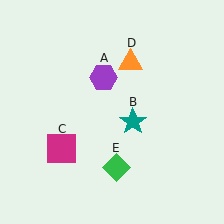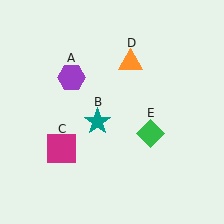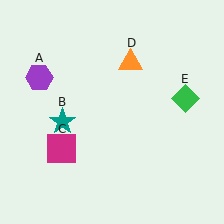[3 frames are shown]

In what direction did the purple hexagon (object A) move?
The purple hexagon (object A) moved left.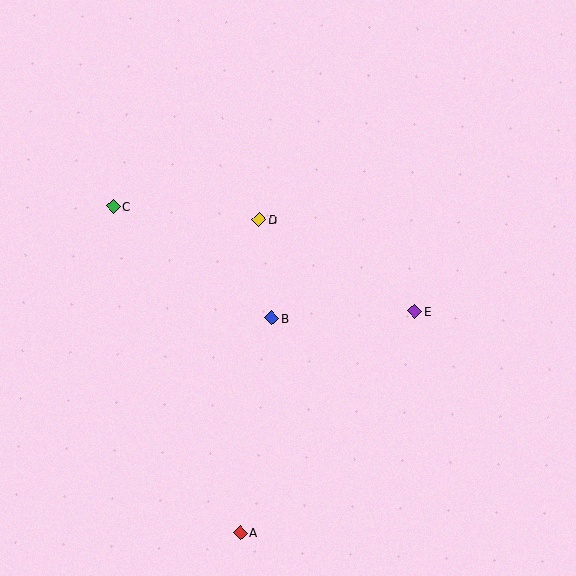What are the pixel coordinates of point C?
Point C is at (113, 206).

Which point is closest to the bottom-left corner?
Point A is closest to the bottom-left corner.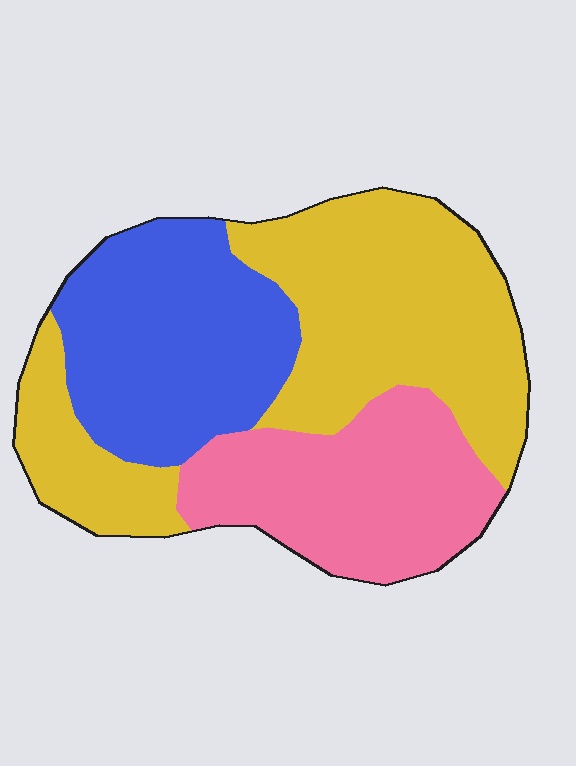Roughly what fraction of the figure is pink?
Pink takes up about one quarter (1/4) of the figure.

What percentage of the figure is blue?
Blue takes up about one quarter (1/4) of the figure.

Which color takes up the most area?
Yellow, at roughly 45%.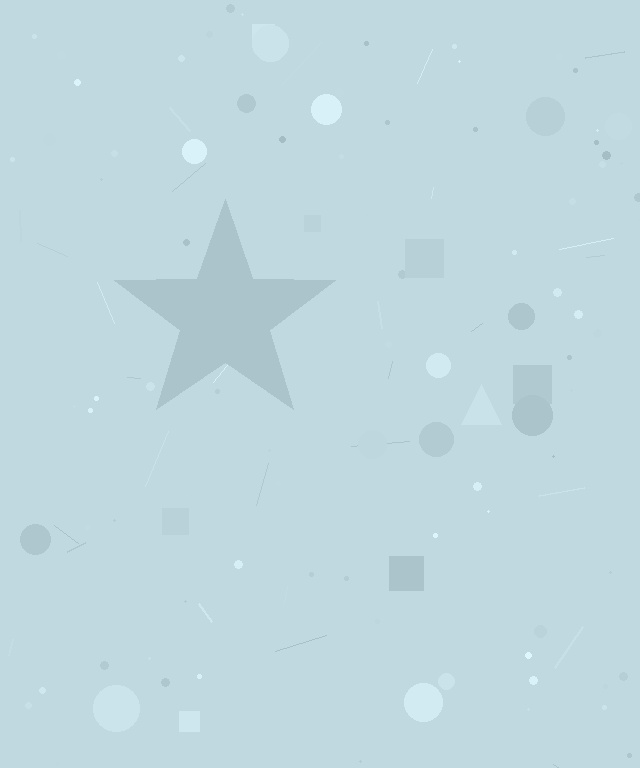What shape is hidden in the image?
A star is hidden in the image.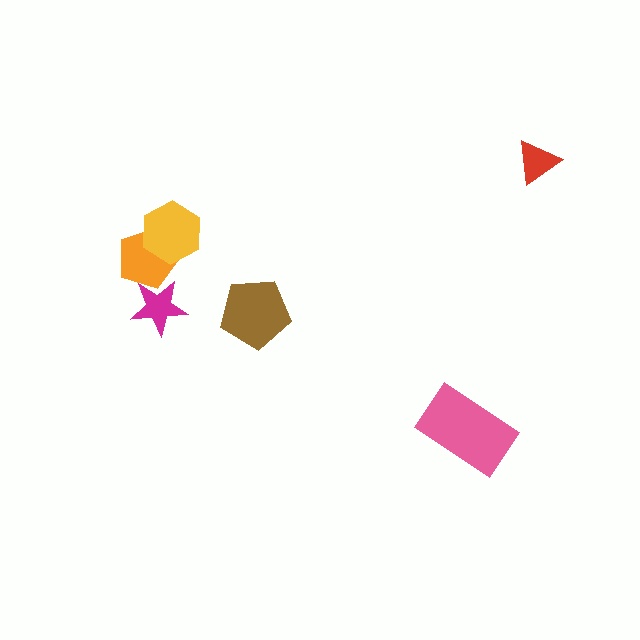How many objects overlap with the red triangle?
0 objects overlap with the red triangle.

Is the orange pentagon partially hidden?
Yes, it is partially covered by another shape.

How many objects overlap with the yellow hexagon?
1 object overlaps with the yellow hexagon.